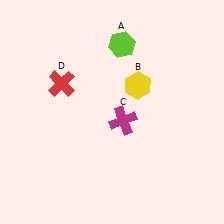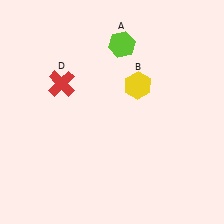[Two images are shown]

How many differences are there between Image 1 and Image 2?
There is 1 difference between the two images.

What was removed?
The magenta cross (C) was removed in Image 2.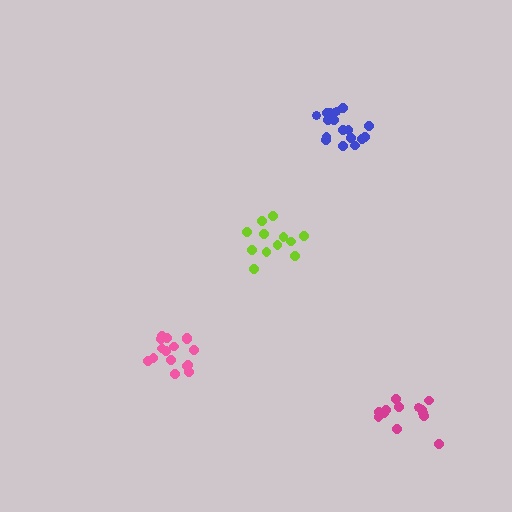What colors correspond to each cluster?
The clusters are colored: blue, lime, magenta, pink.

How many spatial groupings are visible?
There are 4 spatial groupings.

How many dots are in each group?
Group 1: 17 dots, Group 2: 12 dots, Group 3: 13 dots, Group 4: 16 dots (58 total).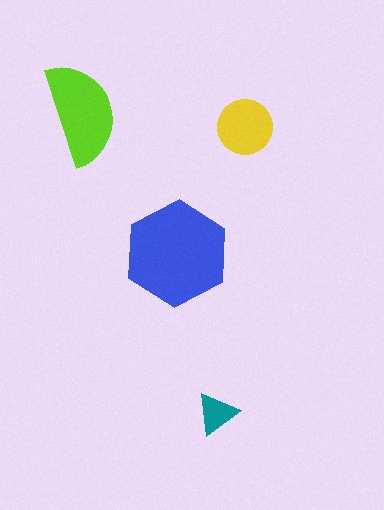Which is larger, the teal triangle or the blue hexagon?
The blue hexagon.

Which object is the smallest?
The teal triangle.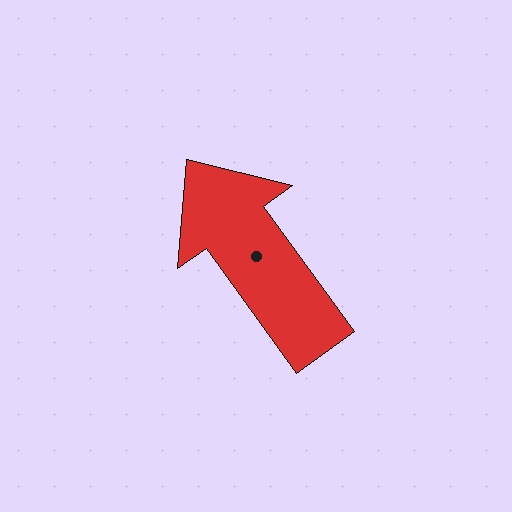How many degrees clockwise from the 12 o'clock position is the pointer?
Approximately 324 degrees.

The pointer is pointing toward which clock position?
Roughly 11 o'clock.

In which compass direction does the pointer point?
Northwest.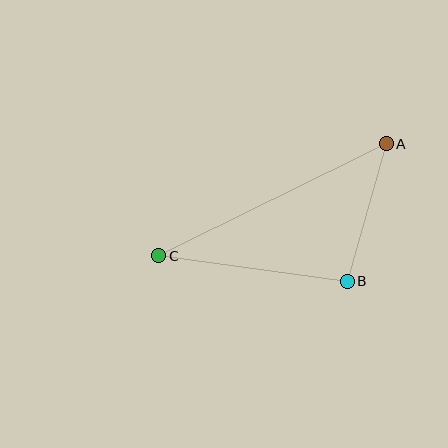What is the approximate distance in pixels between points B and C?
The distance between B and C is approximately 191 pixels.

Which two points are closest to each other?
Points A and B are closest to each other.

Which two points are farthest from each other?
Points A and C are farthest from each other.